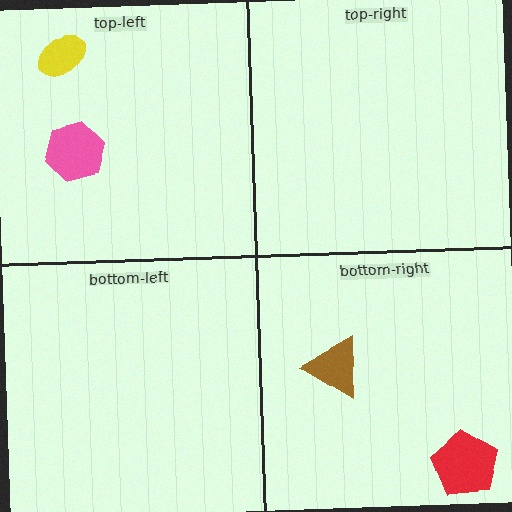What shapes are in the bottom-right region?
The brown triangle, the red pentagon.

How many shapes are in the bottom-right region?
2.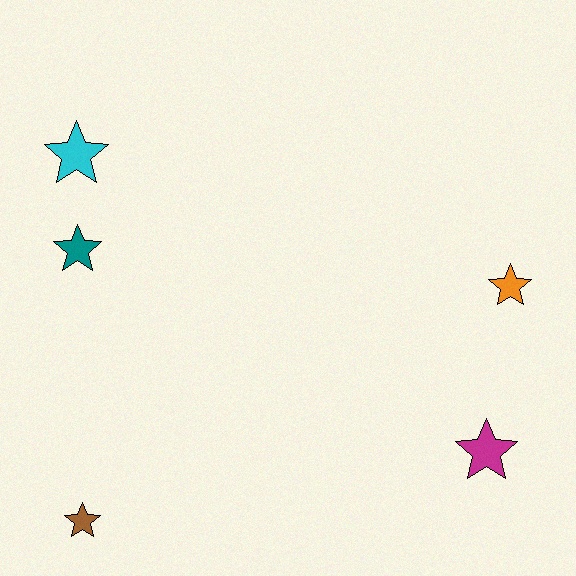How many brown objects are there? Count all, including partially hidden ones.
There is 1 brown object.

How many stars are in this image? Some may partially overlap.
There are 5 stars.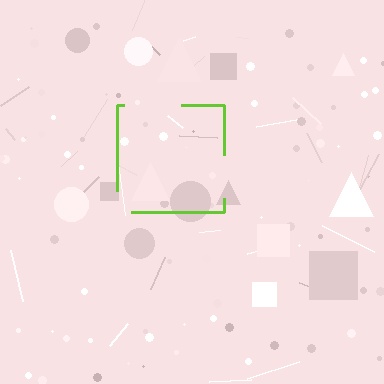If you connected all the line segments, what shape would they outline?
They would outline a square.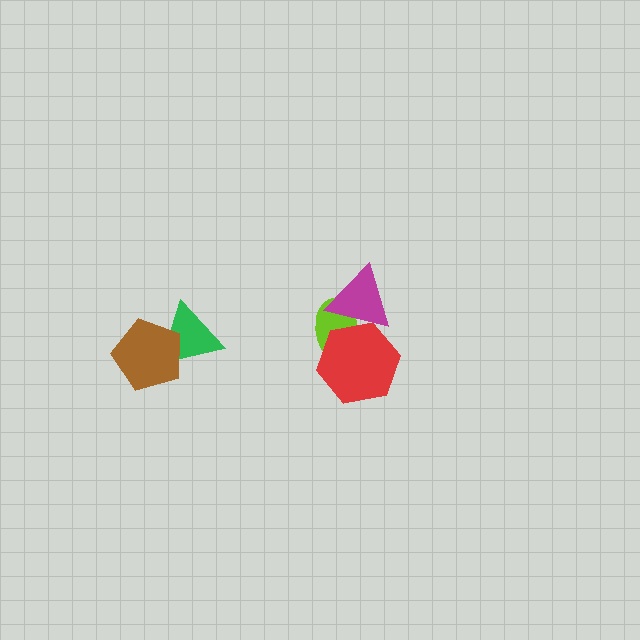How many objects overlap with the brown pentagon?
1 object overlaps with the brown pentagon.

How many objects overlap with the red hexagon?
2 objects overlap with the red hexagon.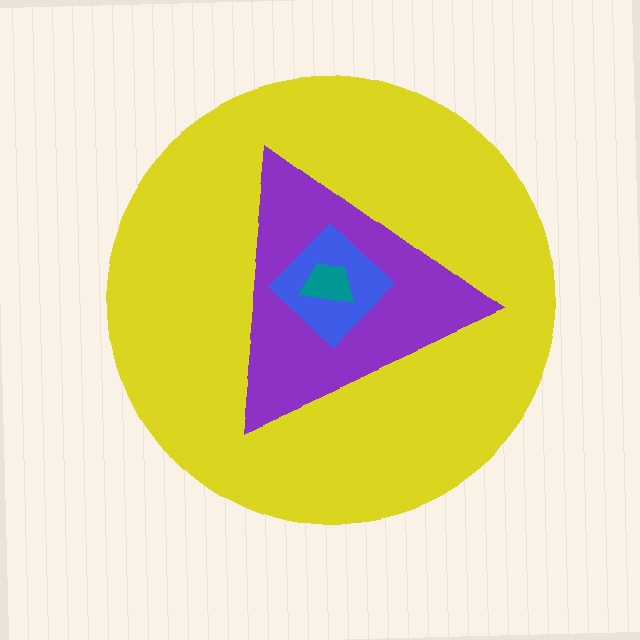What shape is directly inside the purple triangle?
The blue diamond.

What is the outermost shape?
The yellow circle.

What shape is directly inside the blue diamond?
The teal trapezoid.